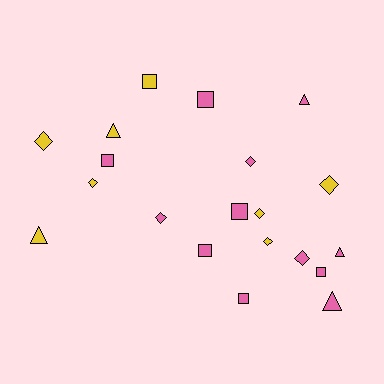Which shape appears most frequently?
Diamond, with 8 objects.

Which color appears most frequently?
Pink, with 12 objects.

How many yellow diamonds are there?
There are 5 yellow diamonds.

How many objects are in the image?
There are 20 objects.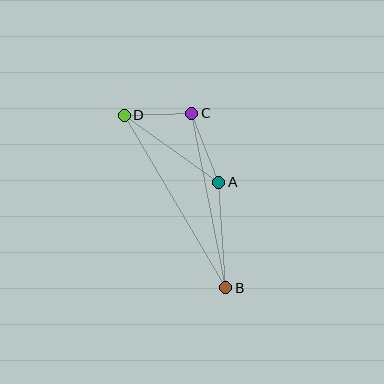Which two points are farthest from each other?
Points B and D are farthest from each other.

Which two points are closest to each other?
Points C and D are closest to each other.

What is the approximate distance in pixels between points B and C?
The distance between B and C is approximately 178 pixels.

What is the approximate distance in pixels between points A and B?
The distance between A and B is approximately 106 pixels.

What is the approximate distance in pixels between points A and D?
The distance between A and D is approximately 116 pixels.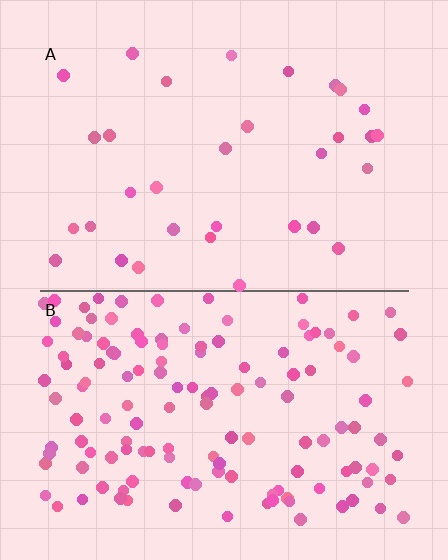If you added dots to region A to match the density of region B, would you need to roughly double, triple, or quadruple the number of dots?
Approximately quadruple.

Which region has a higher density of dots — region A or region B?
B (the bottom).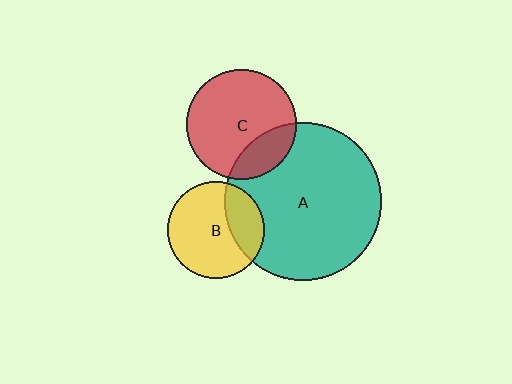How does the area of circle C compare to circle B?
Approximately 1.3 times.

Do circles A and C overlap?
Yes.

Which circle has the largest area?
Circle A (teal).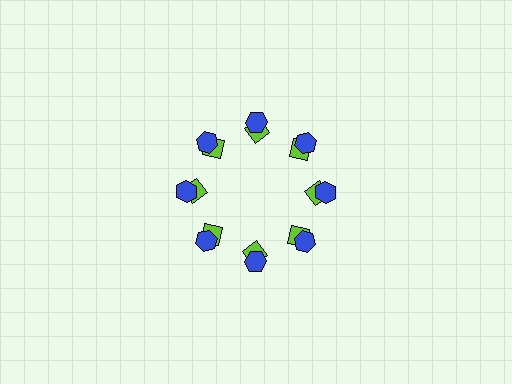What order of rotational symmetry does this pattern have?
This pattern has 8-fold rotational symmetry.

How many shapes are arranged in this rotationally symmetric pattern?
There are 16 shapes, arranged in 8 groups of 2.